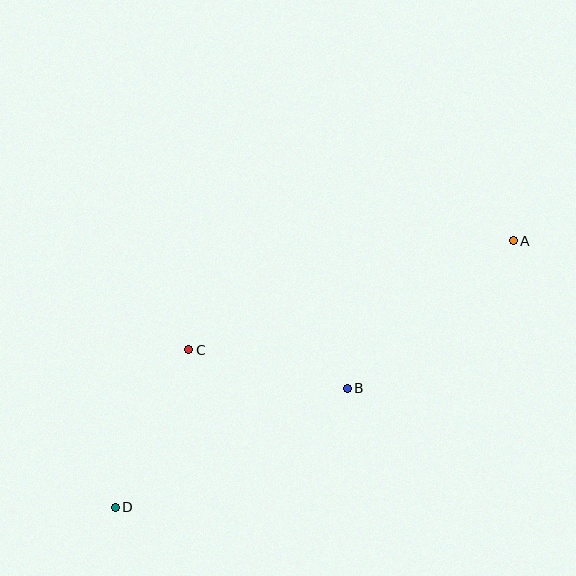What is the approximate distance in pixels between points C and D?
The distance between C and D is approximately 174 pixels.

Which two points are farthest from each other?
Points A and D are farthest from each other.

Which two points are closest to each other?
Points B and C are closest to each other.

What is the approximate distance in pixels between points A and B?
The distance between A and B is approximately 222 pixels.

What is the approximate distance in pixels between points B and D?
The distance between B and D is approximately 261 pixels.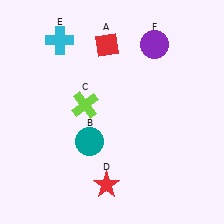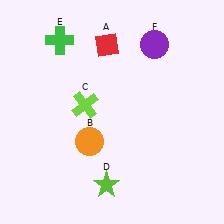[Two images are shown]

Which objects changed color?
B changed from teal to orange. D changed from red to lime. E changed from cyan to green.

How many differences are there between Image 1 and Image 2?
There are 3 differences between the two images.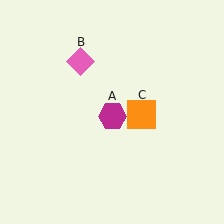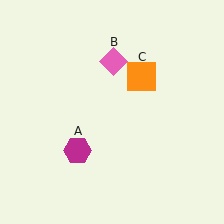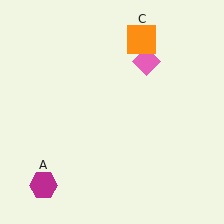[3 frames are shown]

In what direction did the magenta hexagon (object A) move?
The magenta hexagon (object A) moved down and to the left.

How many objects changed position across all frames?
3 objects changed position: magenta hexagon (object A), pink diamond (object B), orange square (object C).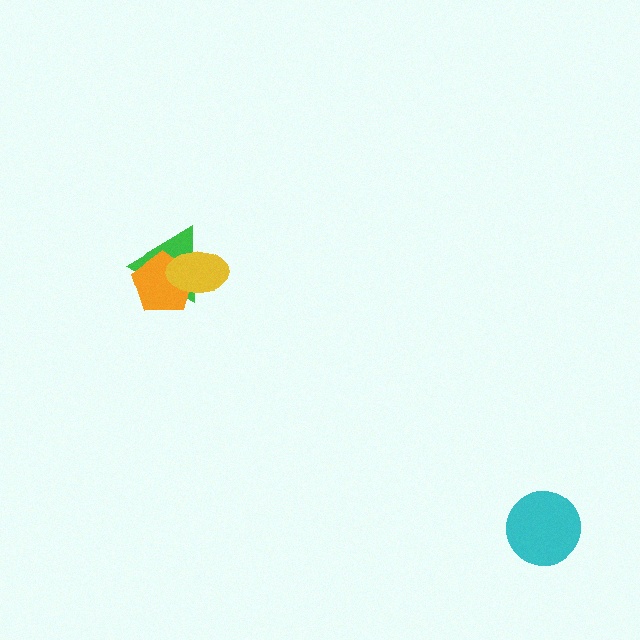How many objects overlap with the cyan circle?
0 objects overlap with the cyan circle.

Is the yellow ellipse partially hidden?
No, no other shape covers it.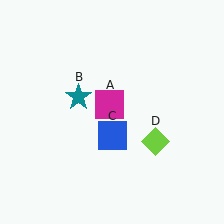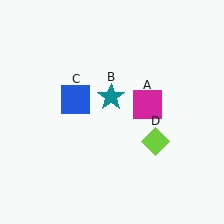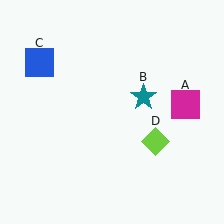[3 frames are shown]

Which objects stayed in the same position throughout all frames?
Lime diamond (object D) remained stationary.